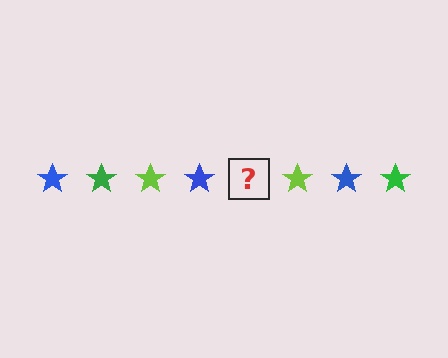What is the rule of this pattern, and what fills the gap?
The rule is that the pattern cycles through blue, green, lime stars. The gap should be filled with a green star.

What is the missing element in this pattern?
The missing element is a green star.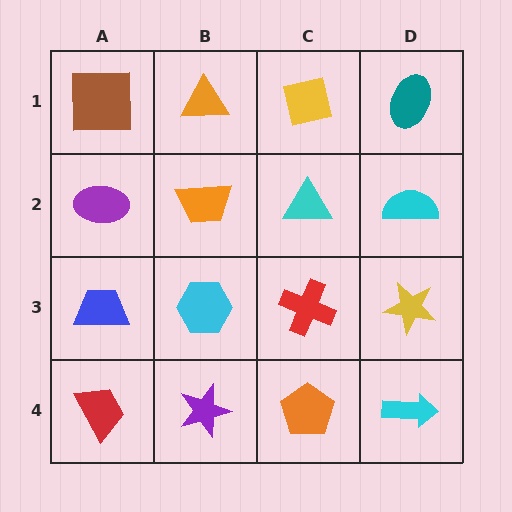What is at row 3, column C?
A red cross.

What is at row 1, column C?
A yellow square.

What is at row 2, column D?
A cyan semicircle.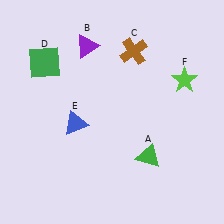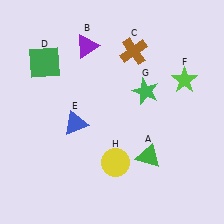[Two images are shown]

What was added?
A green star (G), a yellow circle (H) were added in Image 2.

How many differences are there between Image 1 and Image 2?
There are 2 differences between the two images.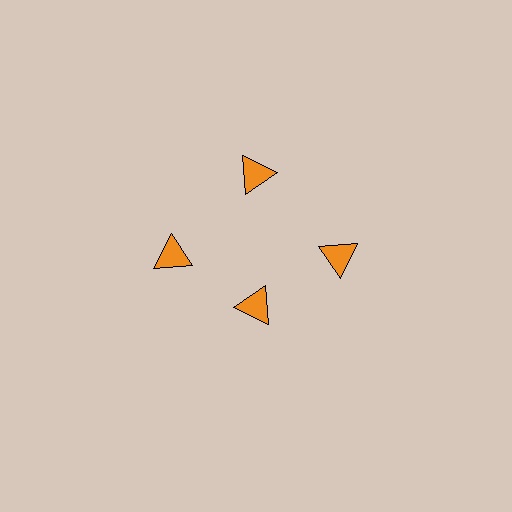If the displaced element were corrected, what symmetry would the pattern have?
It would have 4-fold rotational symmetry — the pattern would map onto itself every 90 degrees.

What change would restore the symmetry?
The symmetry would be restored by moving it outward, back onto the ring so that all 4 triangles sit at equal angles and equal distance from the center.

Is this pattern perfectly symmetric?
No. The 4 orange triangles are arranged in a ring, but one element near the 6 o'clock position is pulled inward toward the center, breaking the 4-fold rotational symmetry.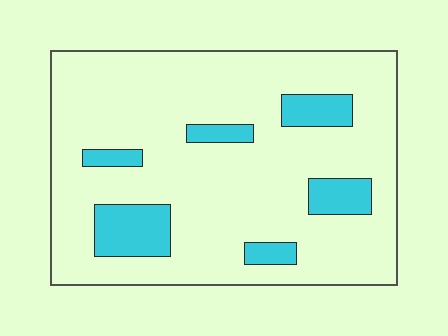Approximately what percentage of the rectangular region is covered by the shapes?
Approximately 15%.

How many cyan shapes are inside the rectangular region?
6.